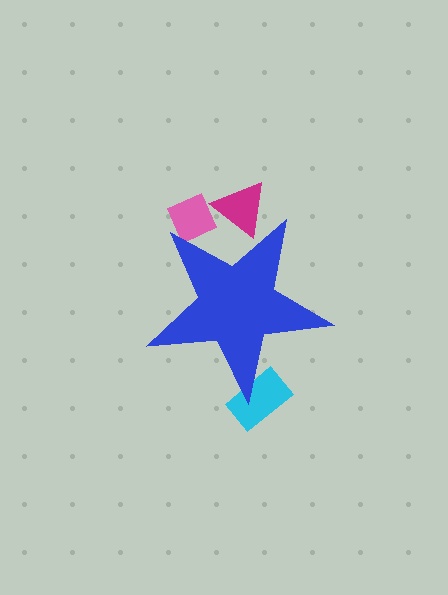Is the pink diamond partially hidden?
Yes, the pink diamond is partially hidden behind the blue star.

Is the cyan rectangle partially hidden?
Yes, the cyan rectangle is partially hidden behind the blue star.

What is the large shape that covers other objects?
A blue star.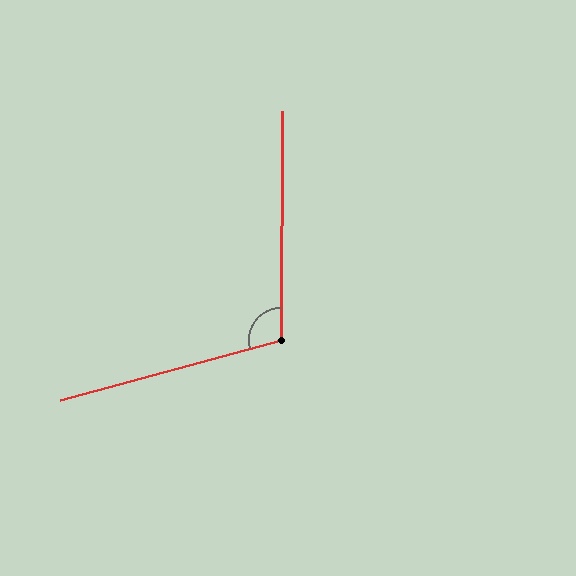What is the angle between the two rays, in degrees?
Approximately 106 degrees.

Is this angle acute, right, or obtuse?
It is obtuse.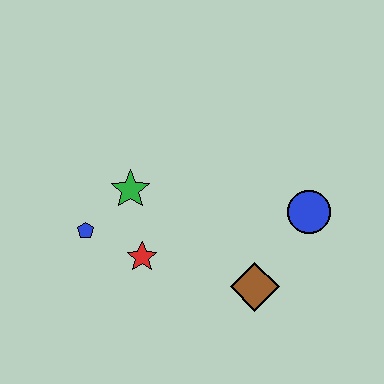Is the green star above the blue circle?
Yes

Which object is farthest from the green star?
The blue circle is farthest from the green star.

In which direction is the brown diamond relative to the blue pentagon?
The brown diamond is to the right of the blue pentagon.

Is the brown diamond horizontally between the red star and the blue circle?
Yes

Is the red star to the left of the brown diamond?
Yes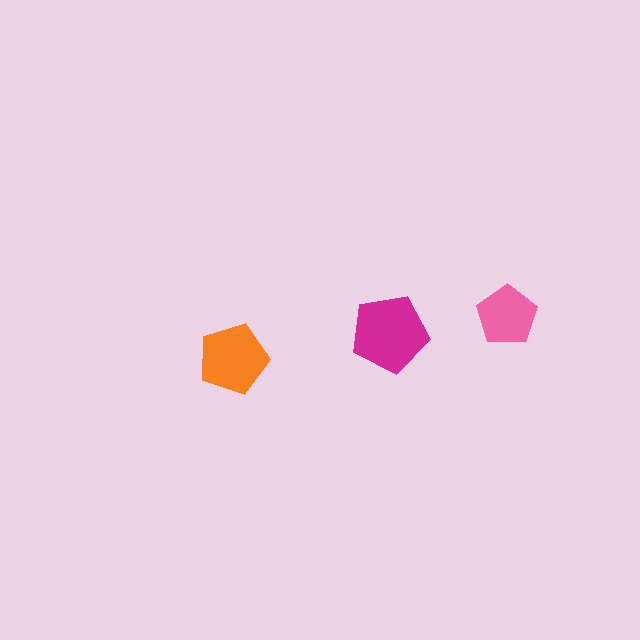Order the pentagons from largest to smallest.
the magenta one, the orange one, the pink one.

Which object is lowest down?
The orange pentagon is bottommost.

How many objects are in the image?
There are 3 objects in the image.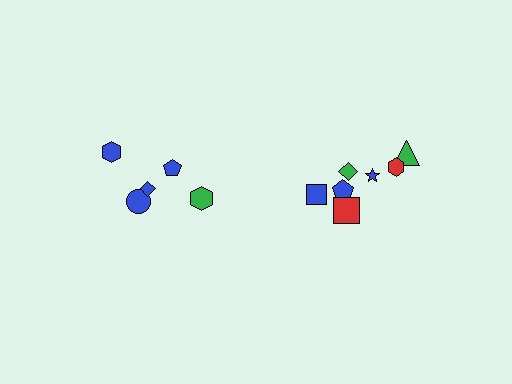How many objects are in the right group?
There are 7 objects.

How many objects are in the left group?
There are 5 objects.